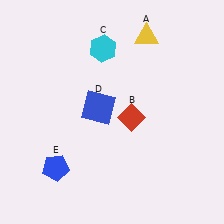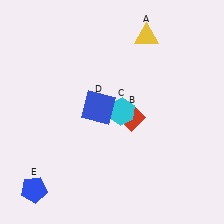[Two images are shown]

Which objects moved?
The objects that moved are: the cyan hexagon (C), the blue pentagon (E).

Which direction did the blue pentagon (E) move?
The blue pentagon (E) moved down.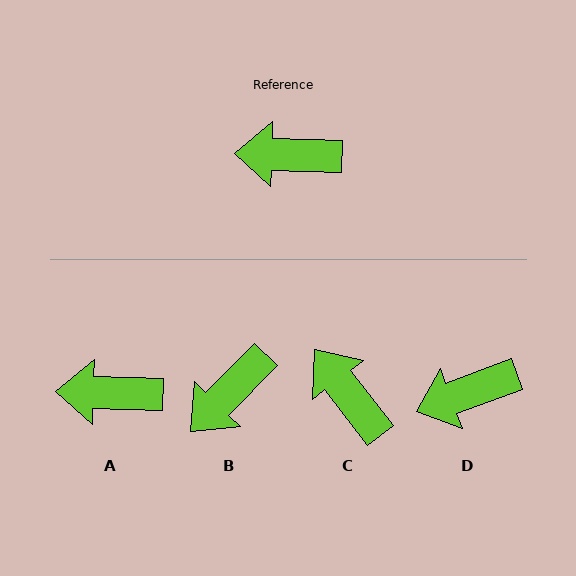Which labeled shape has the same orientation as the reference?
A.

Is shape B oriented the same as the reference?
No, it is off by about 47 degrees.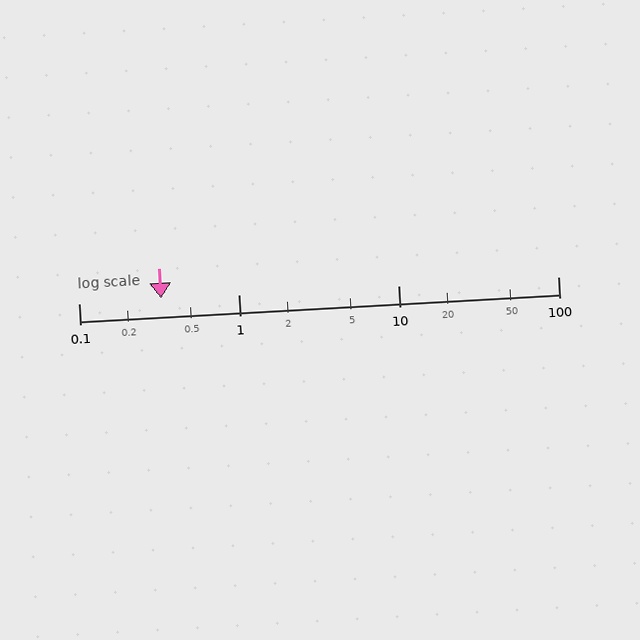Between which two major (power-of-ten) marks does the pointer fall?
The pointer is between 0.1 and 1.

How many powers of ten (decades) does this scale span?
The scale spans 3 decades, from 0.1 to 100.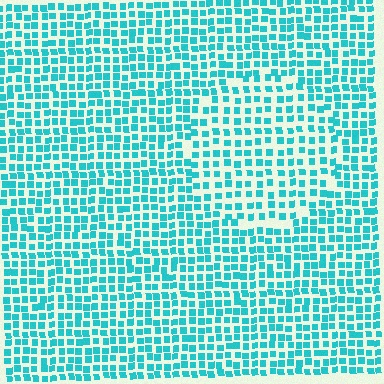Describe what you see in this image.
The image contains small cyan elements arranged at two different densities. A circle-shaped region is visible where the elements are less densely packed than the surrounding area.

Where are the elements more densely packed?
The elements are more densely packed outside the circle boundary.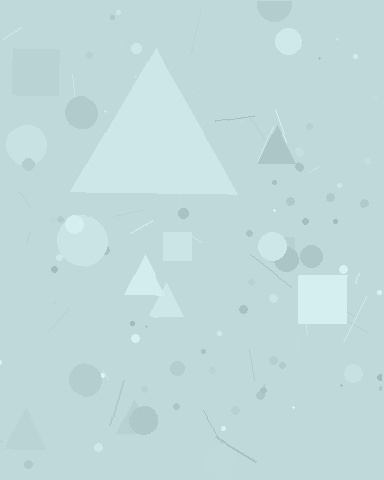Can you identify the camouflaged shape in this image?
The camouflaged shape is a triangle.